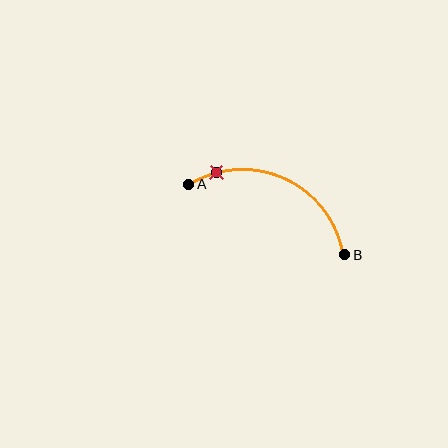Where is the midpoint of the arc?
The arc midpoint is the point on the curve farthest from the straight line joining A and B. It sits above that line.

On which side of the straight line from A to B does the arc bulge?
The arc bulges above the straight line connecting A and B.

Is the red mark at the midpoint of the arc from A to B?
No. The red mark lies on the arc but is closer to endpoint A. The arc midpoint would be at the point on the curve equidistant along the arc from both A and B.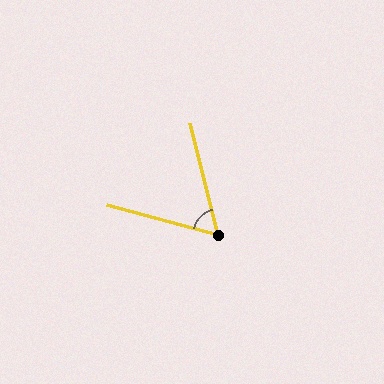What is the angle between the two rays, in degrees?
Approximately 61 degrees.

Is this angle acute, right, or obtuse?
It is acute.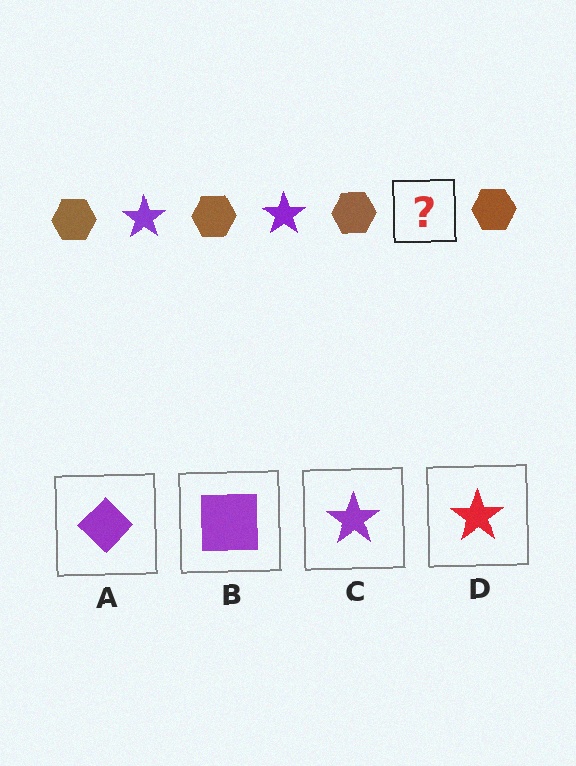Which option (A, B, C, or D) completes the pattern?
C.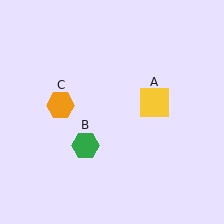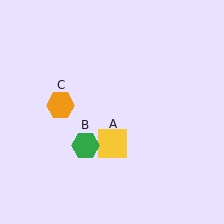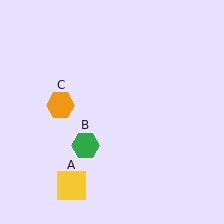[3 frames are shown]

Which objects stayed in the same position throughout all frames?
Green hexagon (object B) and orange hexagon (object C) remained stationary.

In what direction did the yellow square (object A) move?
The yellow square (object A) moved down and to the left.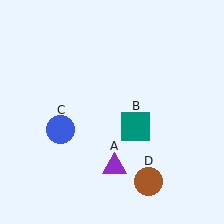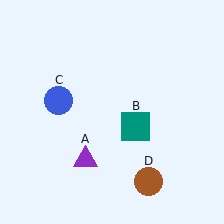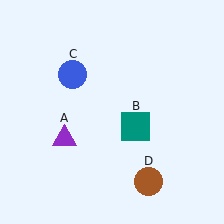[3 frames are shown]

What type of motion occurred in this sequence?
The purple triangle (object A), blue circle (object C) rotated clockwise around the center of the scene.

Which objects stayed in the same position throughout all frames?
Teal square (object B) and brown circle (object D) remained stationary.